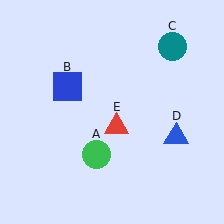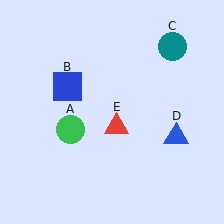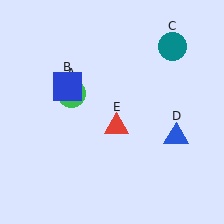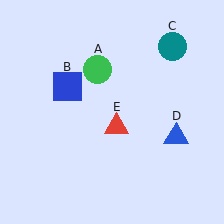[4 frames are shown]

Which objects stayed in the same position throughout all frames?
Blue square (object B) and teal circle (object C) and blue triangle (object D) and red triangle (object E) remained stationary.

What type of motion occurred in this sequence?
The green circle (object A) rotated clockwise around the center of the scene.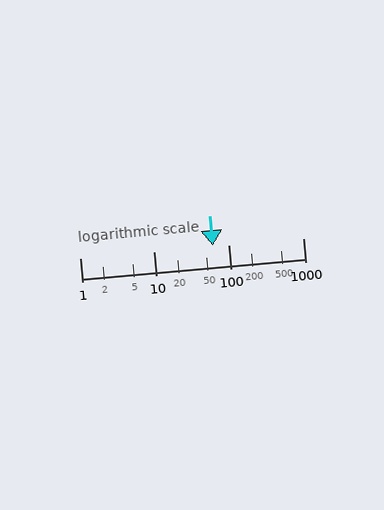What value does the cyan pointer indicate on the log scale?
The pointer indicates approximately 61.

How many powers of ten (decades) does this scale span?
The scale spans 3 decades, from 1 to 1000.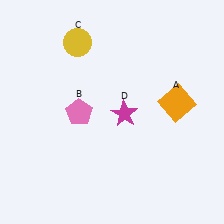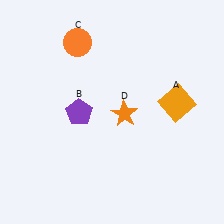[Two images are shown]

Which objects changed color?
B changed from pink to purple. C changed from yellow to orange. D changed from magenta to orange.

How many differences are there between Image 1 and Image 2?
There are 3 differences between the two images.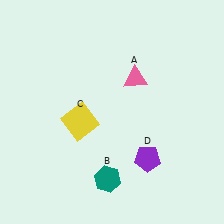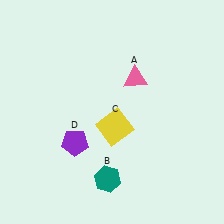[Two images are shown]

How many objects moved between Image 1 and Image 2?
2 objects moved between the two images.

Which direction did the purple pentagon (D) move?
The purple pentagon (D) moved left.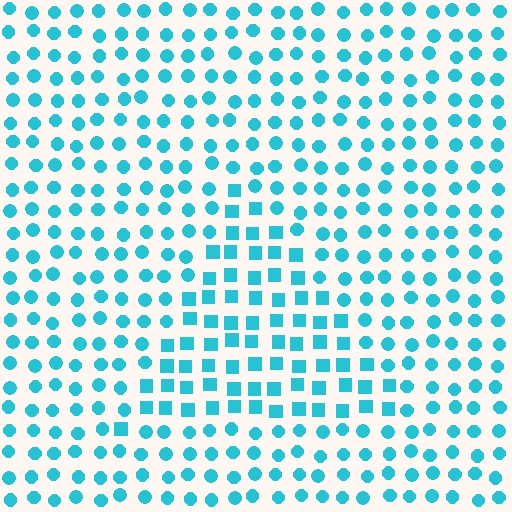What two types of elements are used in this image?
The image uses squares inside the triangle region and circles outside it.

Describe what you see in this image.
The image is filled with small cyan elements arranged in a uniform grid. A triangle-shaped region contains squares, while the surrounding area contains circles. The boundary is defined purely by the change in element shape.